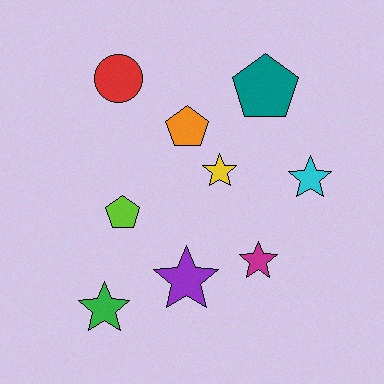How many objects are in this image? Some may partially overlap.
There are 9 objects.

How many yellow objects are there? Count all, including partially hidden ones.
There is 1 yellow object.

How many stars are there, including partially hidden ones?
There are 5 stars.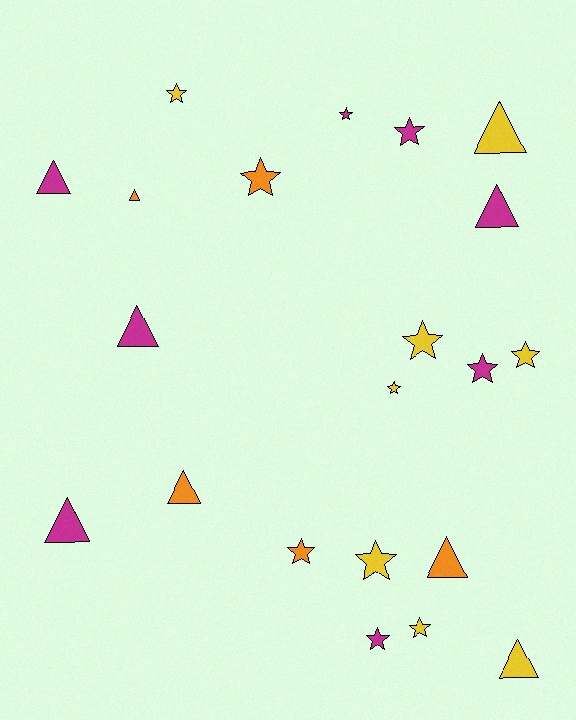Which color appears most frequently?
Magenta, with 8 objects.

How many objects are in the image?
There are 21 objects.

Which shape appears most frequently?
Star, with 12 objects.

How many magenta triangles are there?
There are 4 magenta triangles.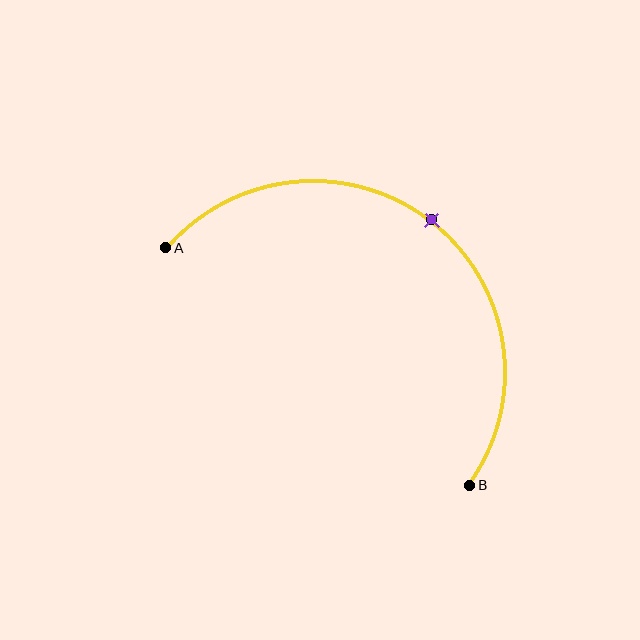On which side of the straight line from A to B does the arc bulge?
The arc bulges above and to the right of the straight line connecting A and B.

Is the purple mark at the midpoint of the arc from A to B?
Yes. The purple mark lies on the arc at equal arc-length from both A and B — it is the arc midpoint.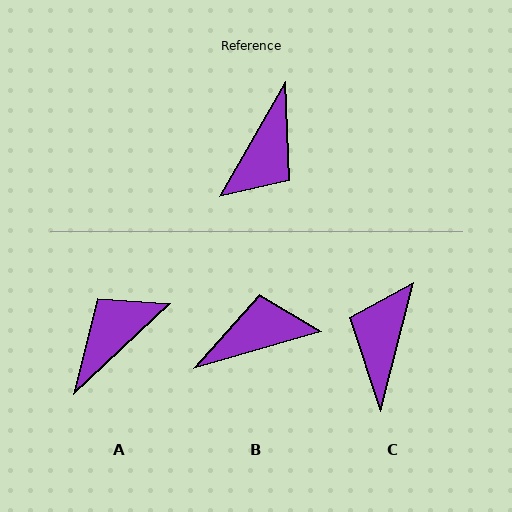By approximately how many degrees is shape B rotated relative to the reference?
Approximately 136 degrees counter-clockwise.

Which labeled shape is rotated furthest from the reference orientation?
C, about 164 degrees away.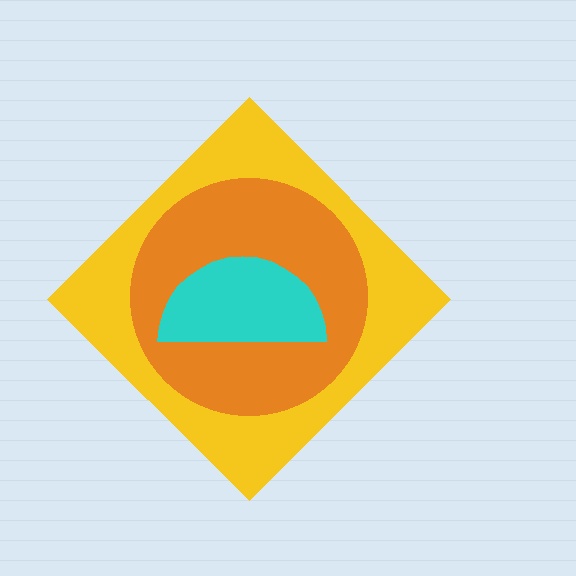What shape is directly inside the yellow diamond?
The orange circle.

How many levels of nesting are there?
3.